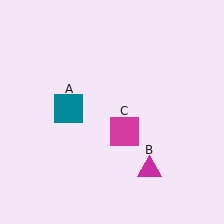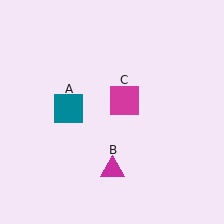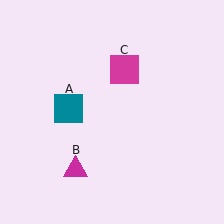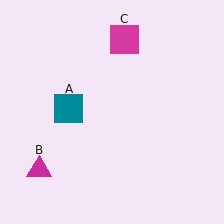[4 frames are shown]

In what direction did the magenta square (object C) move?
The magenta square (object C) moved up.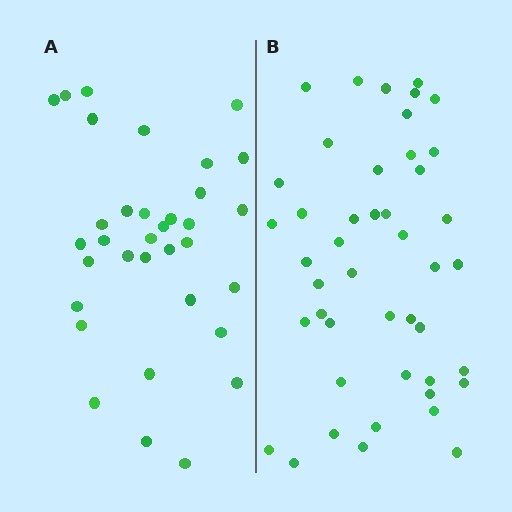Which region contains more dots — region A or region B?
Region B (the right region) has more dots.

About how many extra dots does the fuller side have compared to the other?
Region B has roughly 12 or so more dots than region A.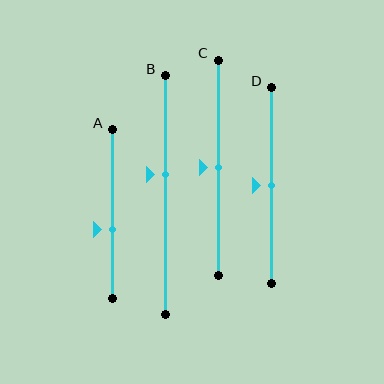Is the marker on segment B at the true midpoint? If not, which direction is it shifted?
No, the marker on segment B is shifted upward by about 9% of the segment length.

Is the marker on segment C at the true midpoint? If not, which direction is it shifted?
Yes, the marker on segment C is at the true midpoint.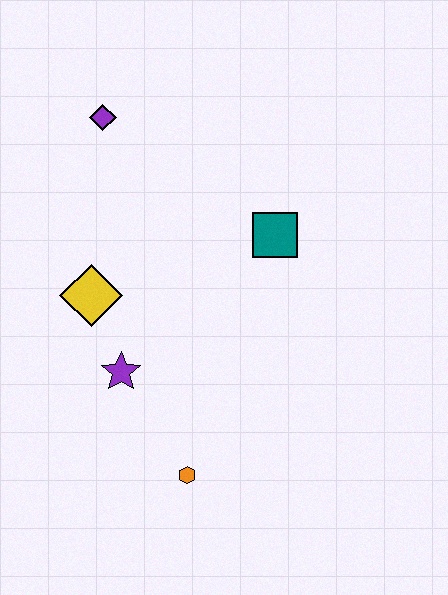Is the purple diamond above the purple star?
Yes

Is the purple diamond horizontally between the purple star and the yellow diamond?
Yes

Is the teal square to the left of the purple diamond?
No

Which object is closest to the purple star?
The yellow diamond is closest to the purple star.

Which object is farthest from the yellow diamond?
The orange hexagon is farthest from the yellow diamond.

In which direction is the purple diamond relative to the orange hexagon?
The purple diamond is above the orange hexagon.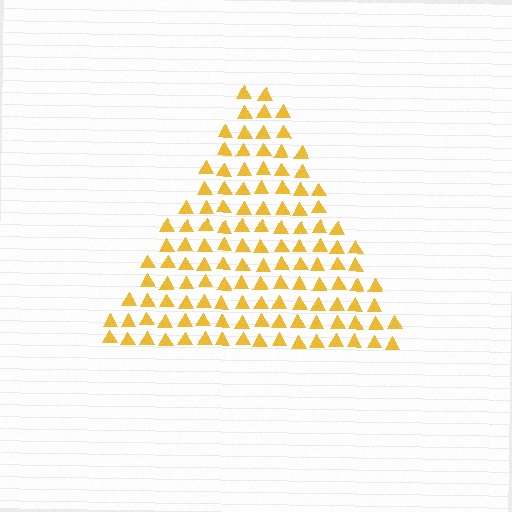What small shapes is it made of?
It is made of small triangles.